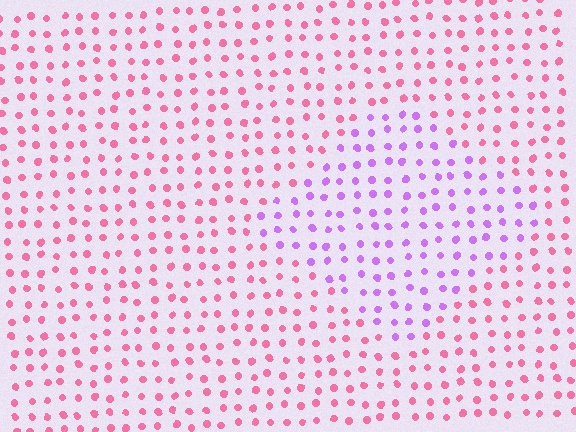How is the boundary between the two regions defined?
The boundary is defined purely by a slight shift in hue (about 54 degrees). Spacing, size, and orientation are identical on both sides.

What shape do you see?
I see a diamond.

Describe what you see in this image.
The image is filled with small pink elements in a uniform arrangement. A diamond-shaped region is visible where the elements are tinted to a slightly different hue, forming a subtle color boundary.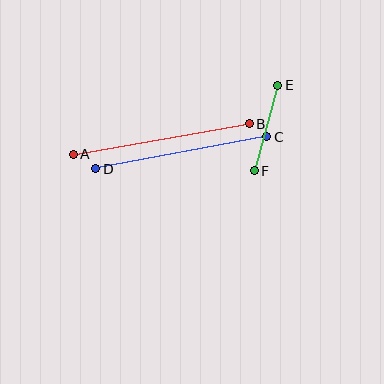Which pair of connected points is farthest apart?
Points A and B are farthest apart.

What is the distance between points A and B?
The distance is approximately 179 pixels.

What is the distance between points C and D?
The distance is approximately 174 pixels.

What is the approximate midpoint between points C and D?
The midpoint is at approximately (181, 153) pixels.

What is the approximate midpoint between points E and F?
The midpoint is at approximately (266, 128) pixels.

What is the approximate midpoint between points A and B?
The midpoint is at approximately (161, 139) pixels.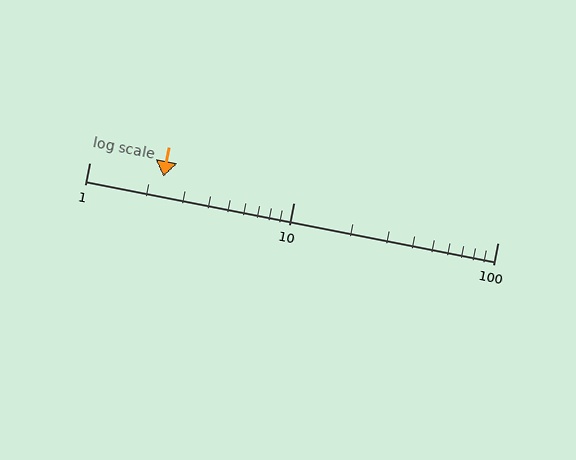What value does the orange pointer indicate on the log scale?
The pointer indicates approximately 2.3.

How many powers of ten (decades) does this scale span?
The scale spans 2 decades, from 1 to 100.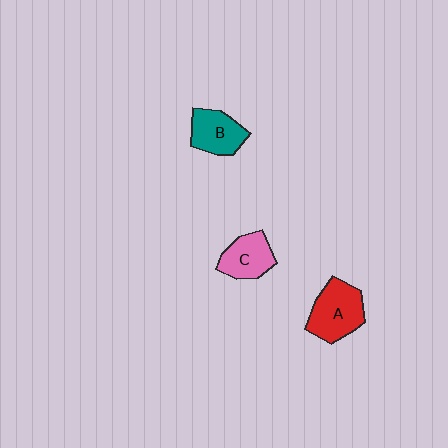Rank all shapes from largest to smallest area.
From largest to smallest: A (red), B (teal), C (pink).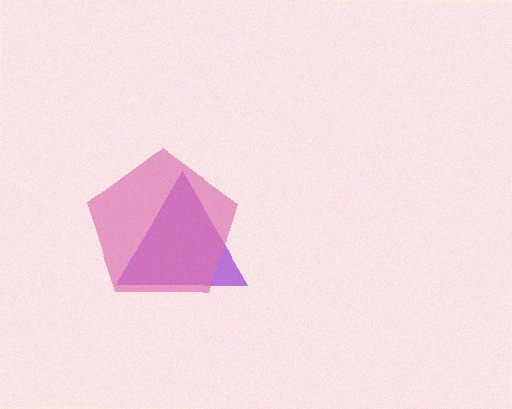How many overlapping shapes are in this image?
There are 2 overlapping shapes in the image.